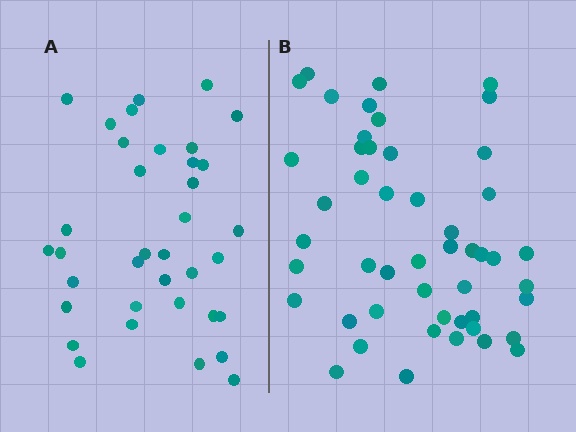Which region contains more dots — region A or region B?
Region B (the right region) has more dots.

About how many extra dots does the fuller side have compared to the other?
Region B has approximately 15 more dots than region A.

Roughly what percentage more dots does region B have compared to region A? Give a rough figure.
About 35% more.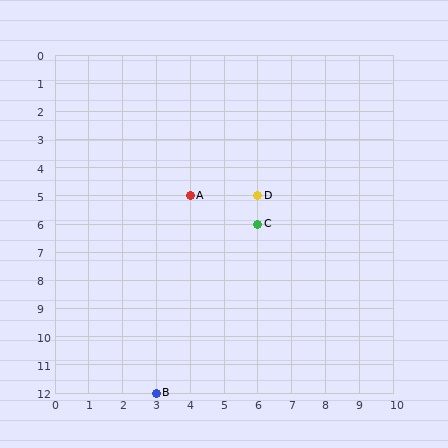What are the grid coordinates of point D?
Point D is at grid coordinates (6, 5).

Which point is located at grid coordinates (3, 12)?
Point B is at (3, 12).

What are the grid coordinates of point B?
Point B is at grid coordinates (3, 12).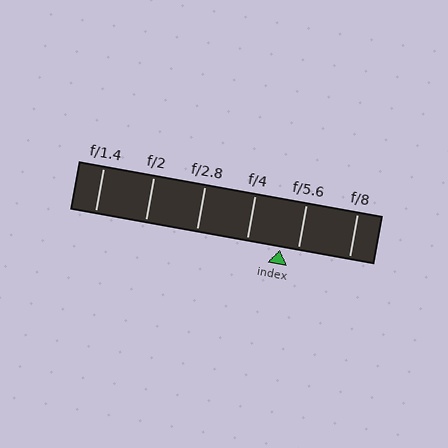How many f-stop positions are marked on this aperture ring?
There are 6 f-stop positions marked.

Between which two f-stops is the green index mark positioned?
The index mark is between f/4 and f/5.6.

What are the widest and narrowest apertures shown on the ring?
The widest aperture shown is f/1.4 and the narrowest is f/8.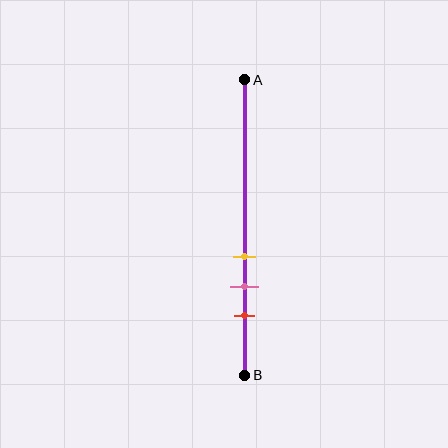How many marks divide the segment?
There are 3 marks dividing the segment.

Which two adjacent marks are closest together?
The yellow and pink marks are the closest adjacent pair.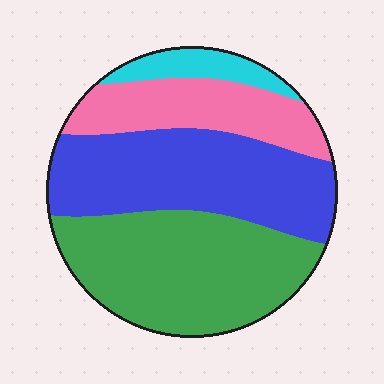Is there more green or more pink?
Green.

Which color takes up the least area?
Cyan, at roughly 5%.